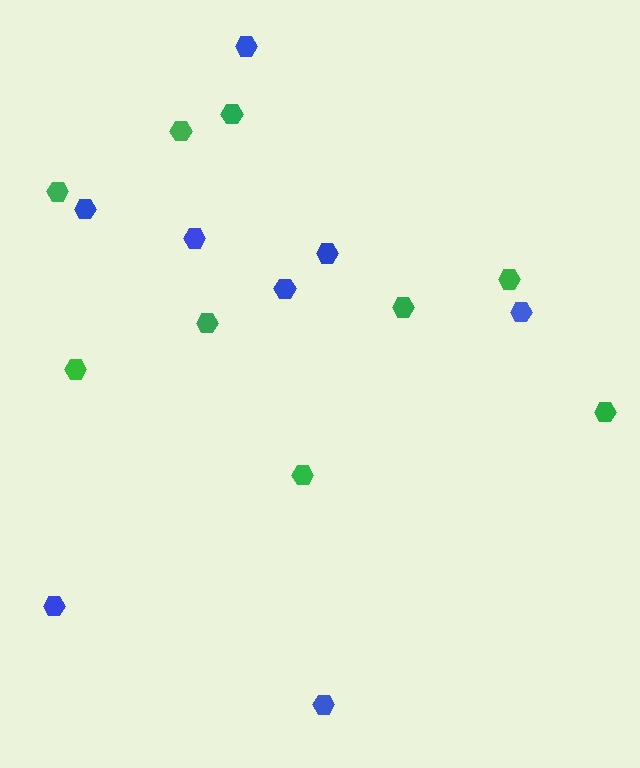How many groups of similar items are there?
There are 2 groups: one group of blue hexagons (8) and one group of green hexagons (9).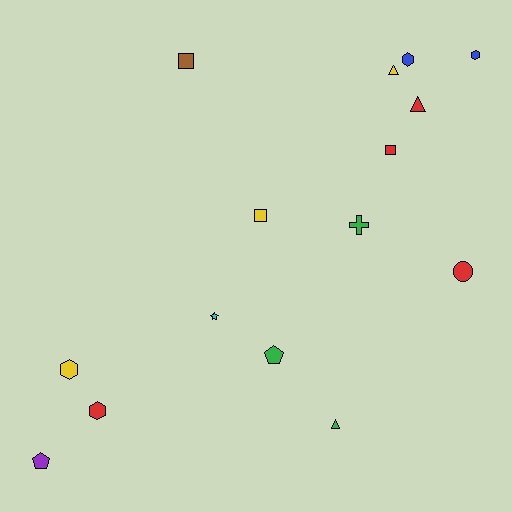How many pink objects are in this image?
There are no pink objects.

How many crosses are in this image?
There is 1 cross.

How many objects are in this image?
There are 15 objects.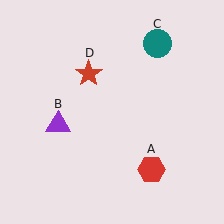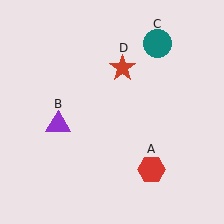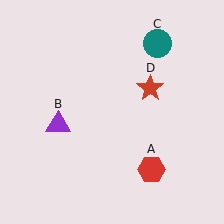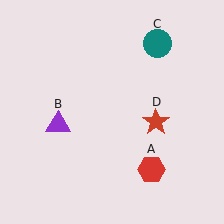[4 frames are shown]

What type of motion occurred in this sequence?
The red star (object D) rotated clockwise around the center of the scene.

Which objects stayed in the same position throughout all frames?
Red hexagon (object A) and purple triangle (object B) and teal circle (object C) remained stationary.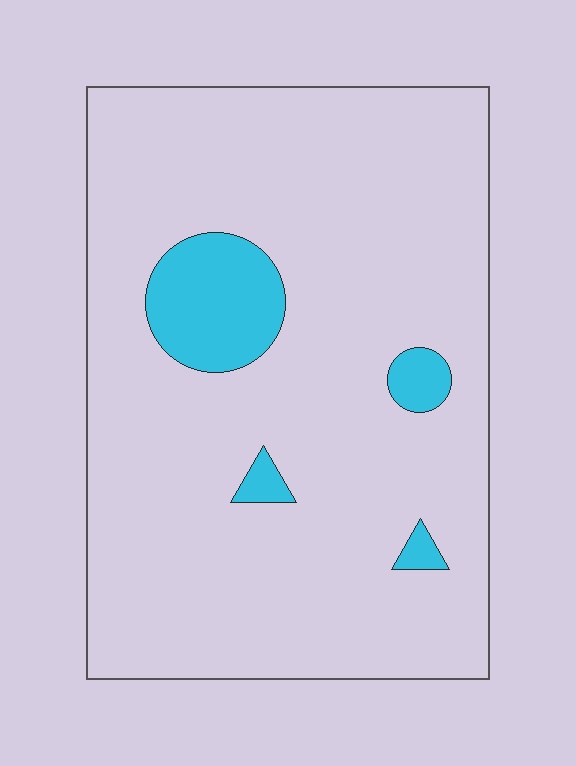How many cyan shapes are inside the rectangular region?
4.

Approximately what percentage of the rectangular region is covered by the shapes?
Approximately 10%.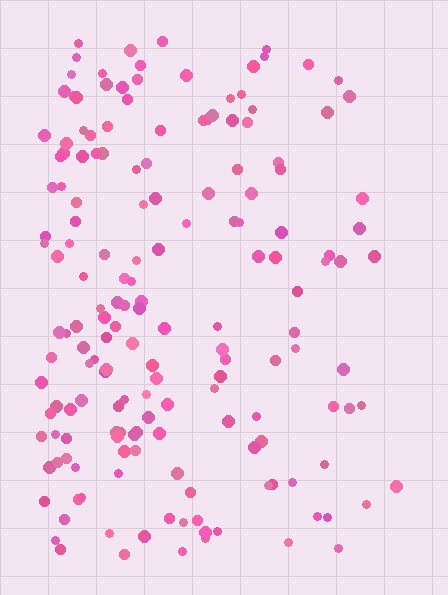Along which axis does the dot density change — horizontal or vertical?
Horizontal.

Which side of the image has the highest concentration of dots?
The left.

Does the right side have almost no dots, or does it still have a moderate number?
Still a moderate number, just noticeably fewer than the left.